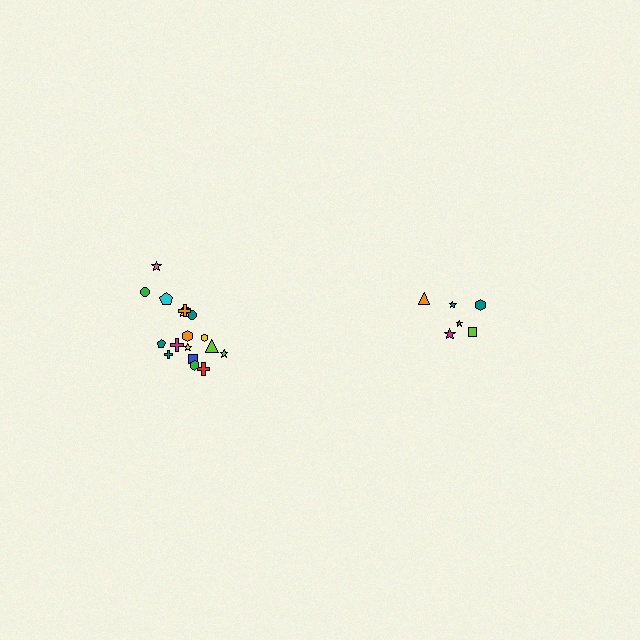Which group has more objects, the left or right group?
The left group.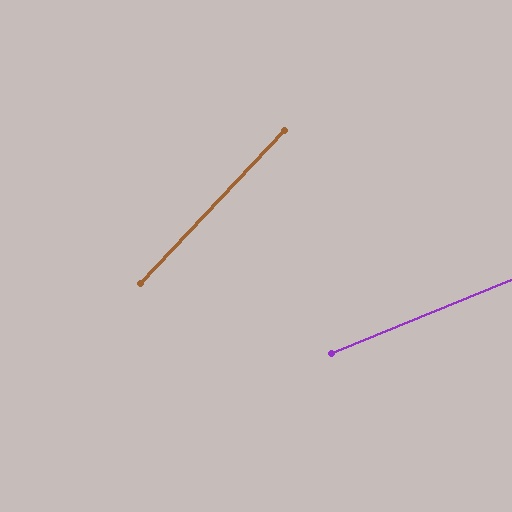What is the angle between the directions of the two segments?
Approximately 24 degrees.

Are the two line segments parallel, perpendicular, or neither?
Neither parallel nor perpendicular — they differ by about 24°.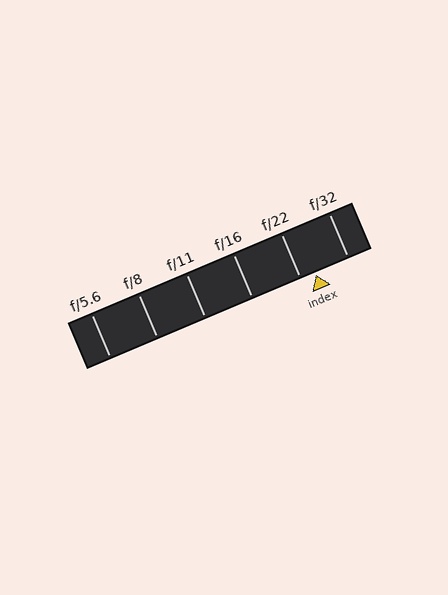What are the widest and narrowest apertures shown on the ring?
The widest aperture shown is f/5.6 and the narrowest is f/32.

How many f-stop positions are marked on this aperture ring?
There are 6 f-stop positions marked.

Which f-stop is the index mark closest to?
The index mark is closest to f/22.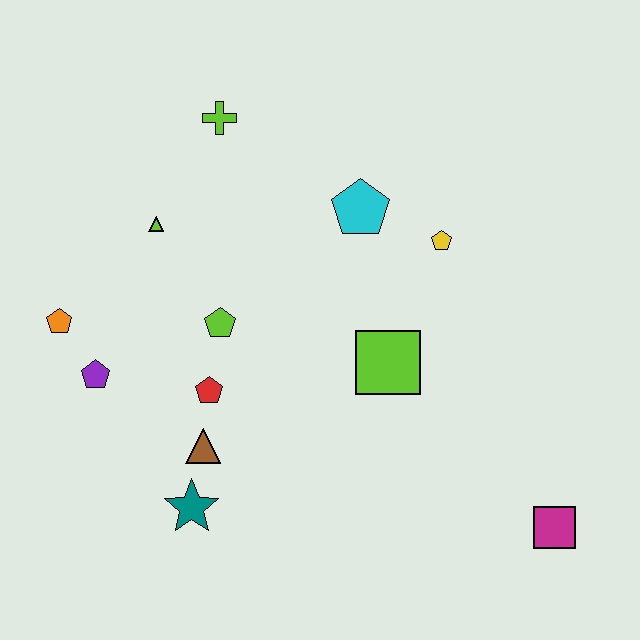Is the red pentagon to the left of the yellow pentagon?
Yes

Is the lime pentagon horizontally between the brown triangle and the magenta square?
Yes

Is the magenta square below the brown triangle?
Yes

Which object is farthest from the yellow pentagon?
The orange pentagon is farthest from the yellow pentagon.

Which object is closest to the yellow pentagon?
The cyan pentagon is closest to the yellow pentagon.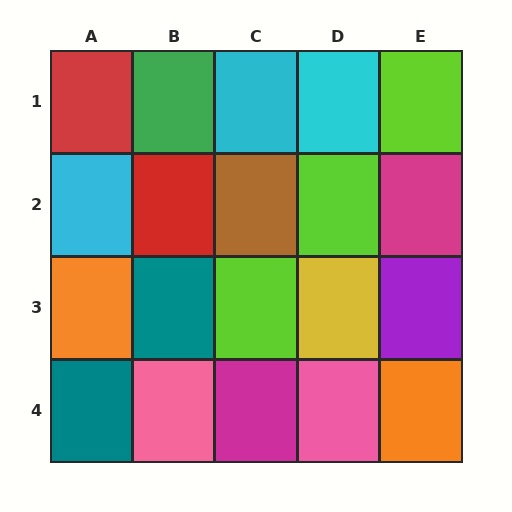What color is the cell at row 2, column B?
Red.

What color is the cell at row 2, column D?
Lime.